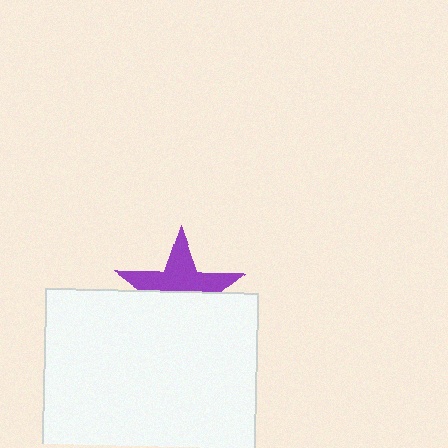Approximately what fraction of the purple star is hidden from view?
Roughly 51% of the purple star is hidden behind the white square.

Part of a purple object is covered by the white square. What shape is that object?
It is a star.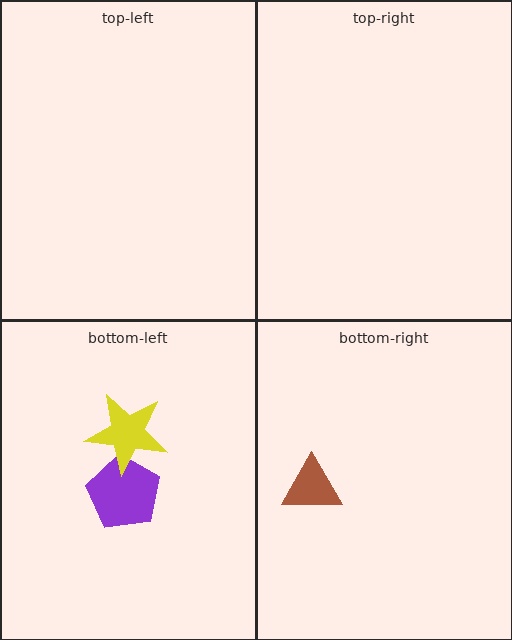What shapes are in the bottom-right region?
The brown triangle.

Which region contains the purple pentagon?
The bottom-left region.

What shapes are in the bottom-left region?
The purple pentagon, the yellow star.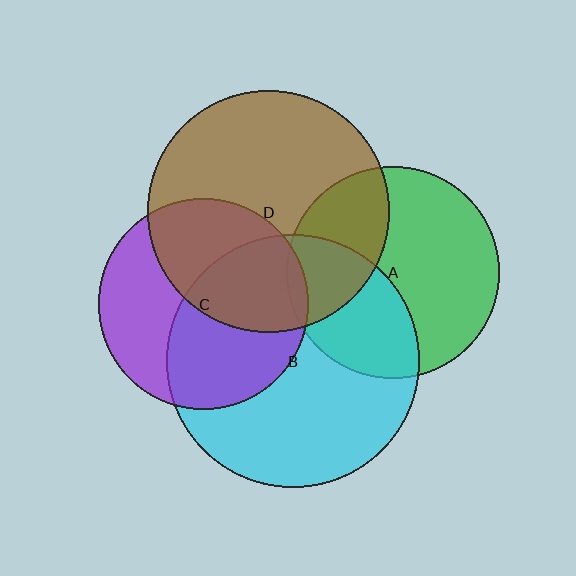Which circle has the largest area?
Circle B (cyan).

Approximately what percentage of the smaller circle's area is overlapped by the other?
Approximately 35%.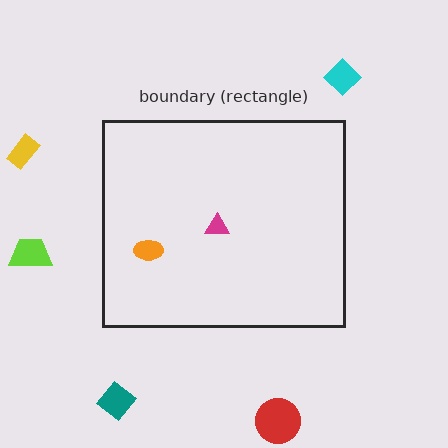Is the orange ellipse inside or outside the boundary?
Inside.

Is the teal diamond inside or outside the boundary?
Outside.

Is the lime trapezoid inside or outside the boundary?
Outside.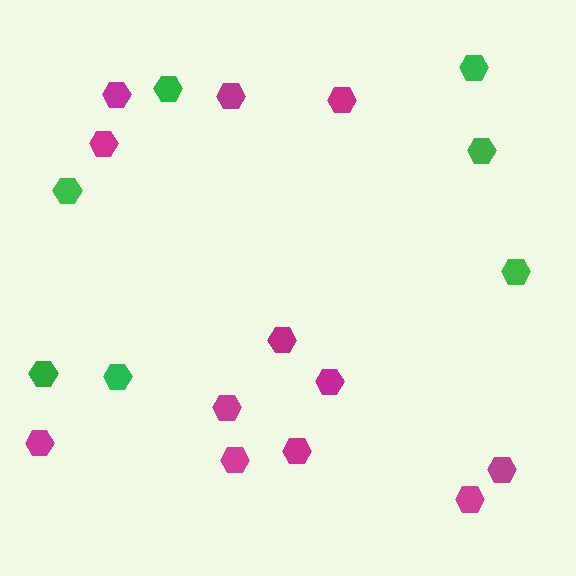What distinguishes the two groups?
There are 2 groups: one group of green hexagons (7) and one group of magenta hexagons (12).